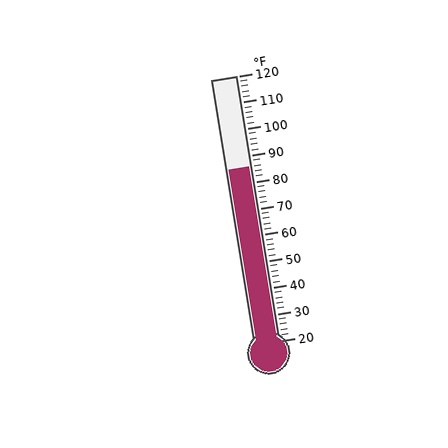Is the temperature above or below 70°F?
The temperature is above 70°F.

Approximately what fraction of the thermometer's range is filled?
The thermometer is filled to approximately 65% of its range.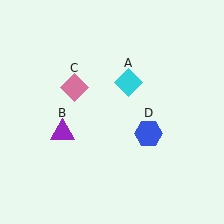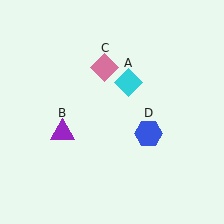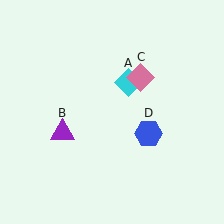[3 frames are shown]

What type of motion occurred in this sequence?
The pink diamond (object C) rotated clockwise around the center of the scene.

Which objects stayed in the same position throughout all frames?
Cyan diamond (object A) and purple triangle (object B) and blue hexagon (object D) remained stationary.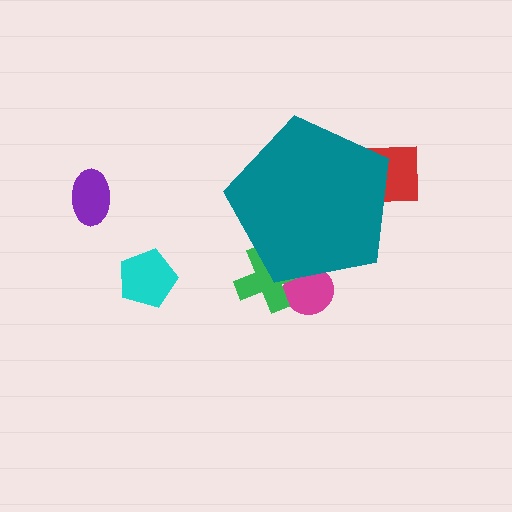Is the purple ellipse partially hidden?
No, the purple ellipse is fully visible.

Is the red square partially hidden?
Yes, the red square is partially hidden behind the teal pentagon.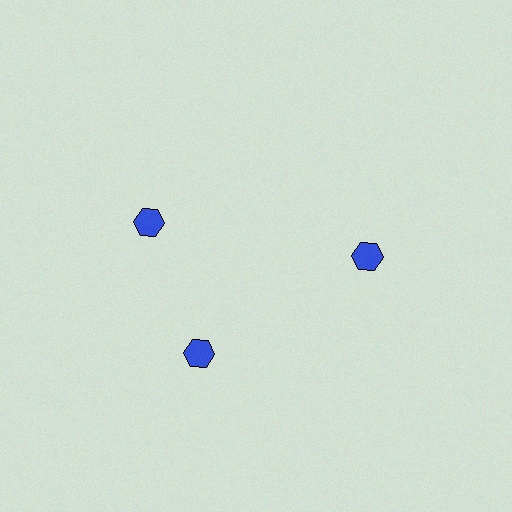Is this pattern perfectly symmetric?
No. The 3 blue hexagons are arranged in a ring, but one element near the 11 o'clock position is rotated out of alignment along the ring, breaking the 3-fold rotational symmetry.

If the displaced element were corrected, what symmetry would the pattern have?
It would have 3-fold rotational symmetry — the pattern would map onto itself every 120 degrees.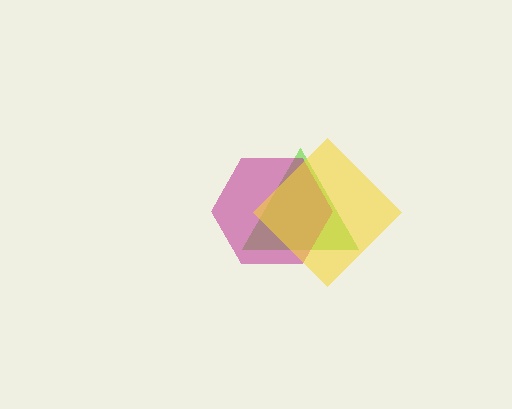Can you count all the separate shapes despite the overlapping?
Yes, there are 3 separate shapes.